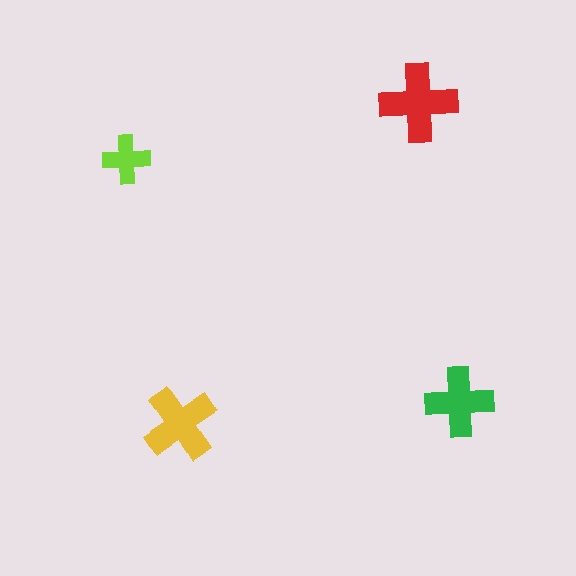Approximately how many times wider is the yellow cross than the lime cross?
About 1.5 times wider.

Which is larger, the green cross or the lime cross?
The green one.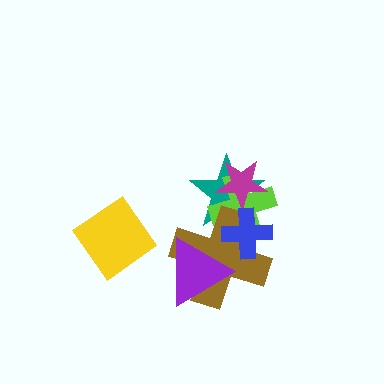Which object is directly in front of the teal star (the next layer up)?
The lime cross is directly in front of the teal star.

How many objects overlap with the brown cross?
4 objects overlap with the brown cross.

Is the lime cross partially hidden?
Yes, it is partially covered by another shape.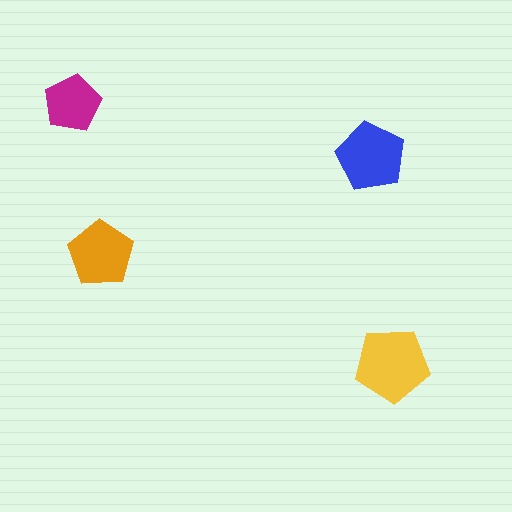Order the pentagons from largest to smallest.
the yellow one, the blue one, the orange one, the magenta one.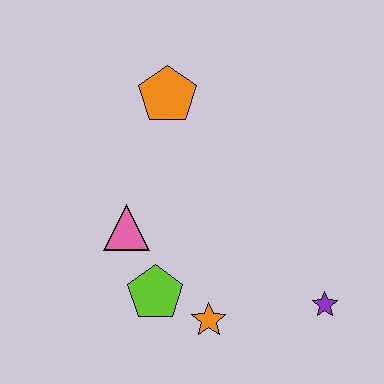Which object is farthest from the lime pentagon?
The orange pentagon is farthest from the lime pentagon.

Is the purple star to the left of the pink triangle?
No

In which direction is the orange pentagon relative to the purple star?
The orange pentagon is above the purple star.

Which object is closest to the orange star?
The lime pentagon is closest to the orange star.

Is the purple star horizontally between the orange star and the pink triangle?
No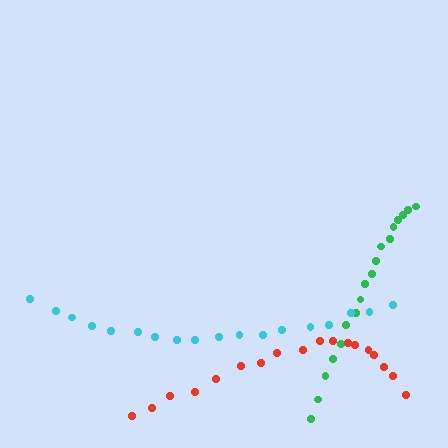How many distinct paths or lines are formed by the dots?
There are 3 distinct paths.